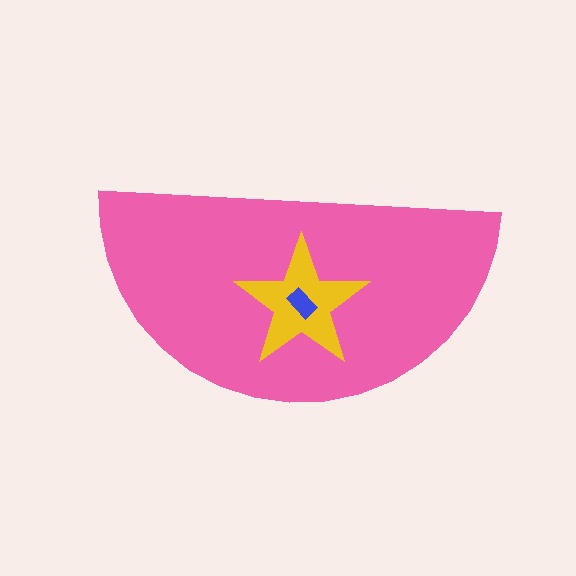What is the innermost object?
The blue rectangle.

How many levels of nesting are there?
3.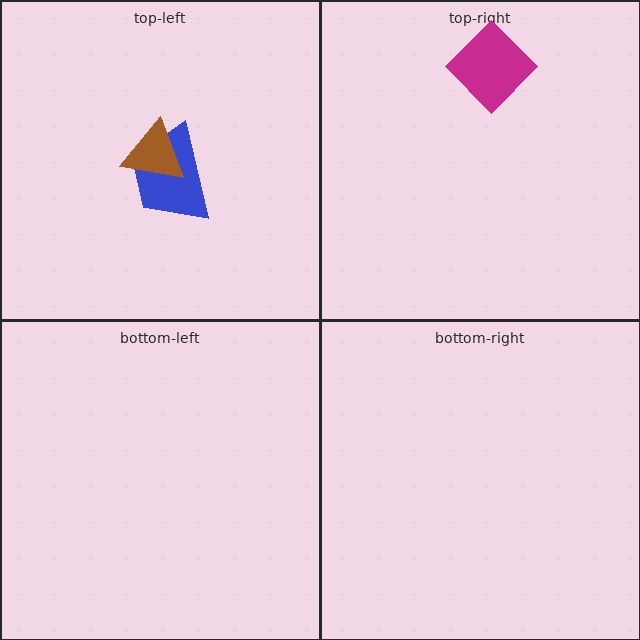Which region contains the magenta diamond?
The top-right region.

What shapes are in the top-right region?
The magenta diamond.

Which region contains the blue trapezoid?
The top-left region.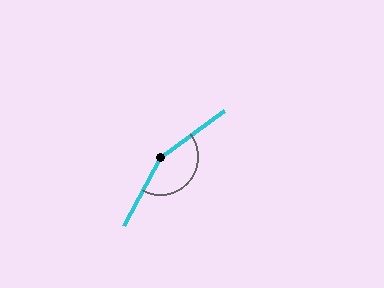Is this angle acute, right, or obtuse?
It is obtuse.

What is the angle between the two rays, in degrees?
Approximately 154 degrees.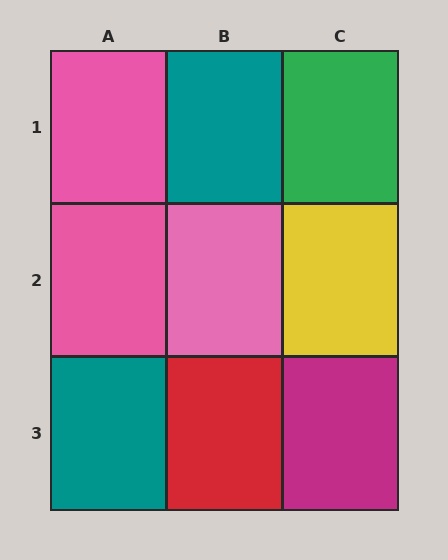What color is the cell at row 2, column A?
Pink.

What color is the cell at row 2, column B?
Pink.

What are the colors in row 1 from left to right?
Pink, teal, green.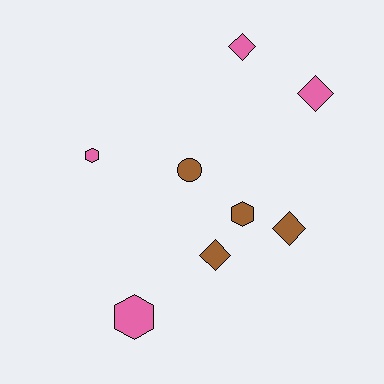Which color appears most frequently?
Pink, with 4 objects.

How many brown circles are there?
There is 1 brown circle.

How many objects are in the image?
There are 8 objects.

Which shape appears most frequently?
Diamond, with 4 objects.